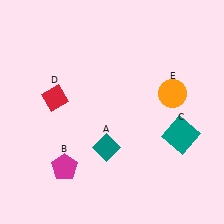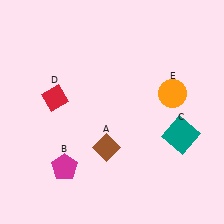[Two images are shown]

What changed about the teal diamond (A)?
In Image 1, A is teal. In Image 2, it changed to brown.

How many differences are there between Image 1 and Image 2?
There is 1 difference between the two images.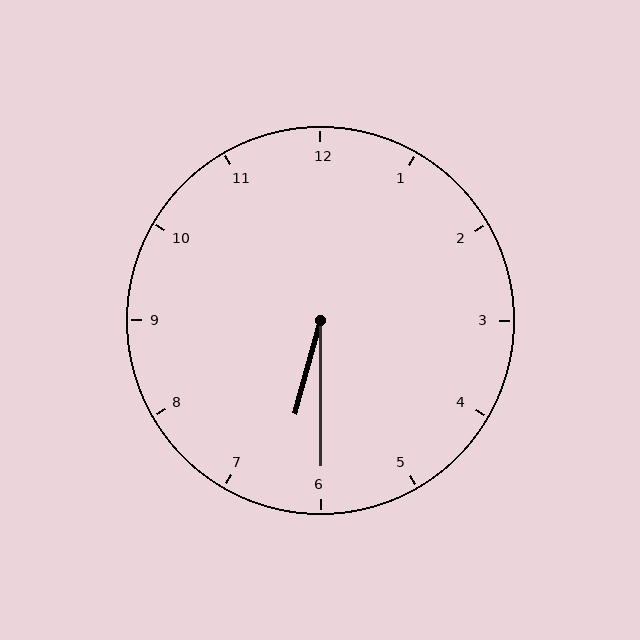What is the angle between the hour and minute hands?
Approximately 15 degrees.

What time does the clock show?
6:30.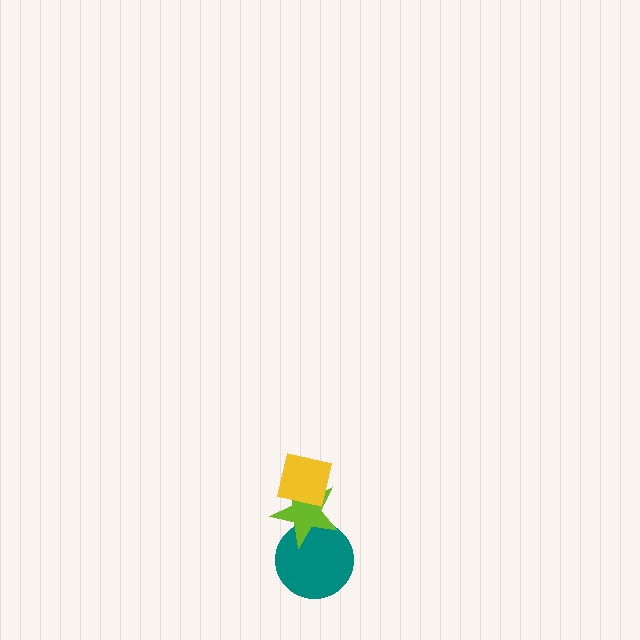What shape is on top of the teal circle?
The lime star is on top of the teal circle.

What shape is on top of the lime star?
The yellow square is on top of the lime star.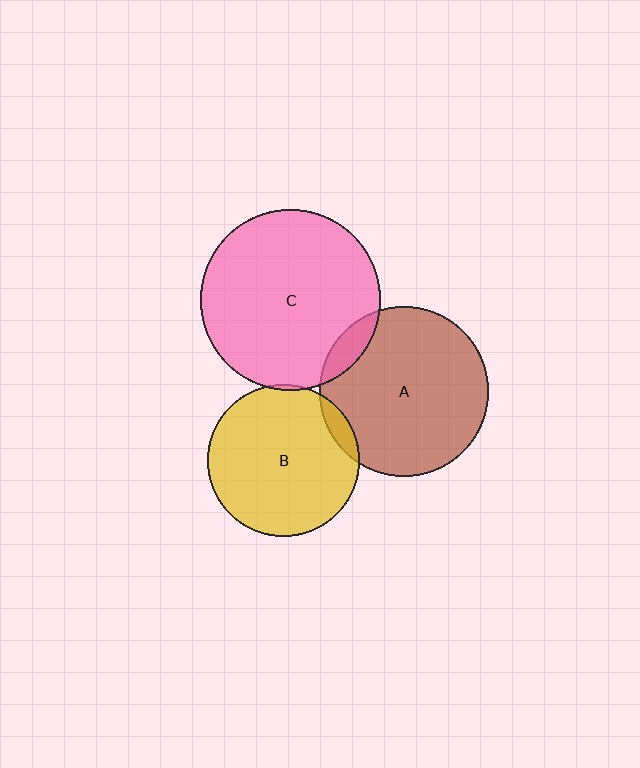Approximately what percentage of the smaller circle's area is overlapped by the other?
Approximately 10%.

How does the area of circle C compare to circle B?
Approximately 1.4 times.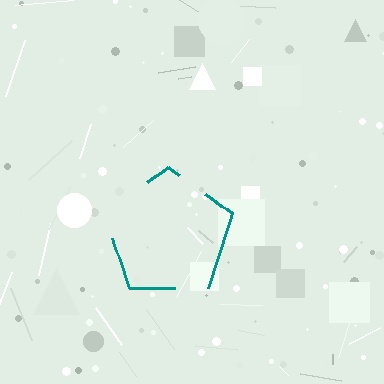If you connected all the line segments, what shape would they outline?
They would outline a pentagon.